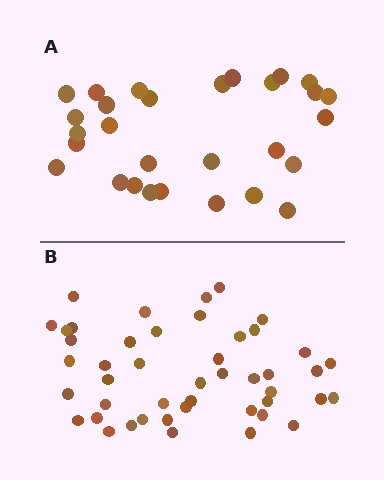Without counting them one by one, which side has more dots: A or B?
Region B (the bottom region) has more dots.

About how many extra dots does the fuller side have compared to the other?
Region B has approximately 15 more dots than region A.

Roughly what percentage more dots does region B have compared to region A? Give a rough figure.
About 60% more.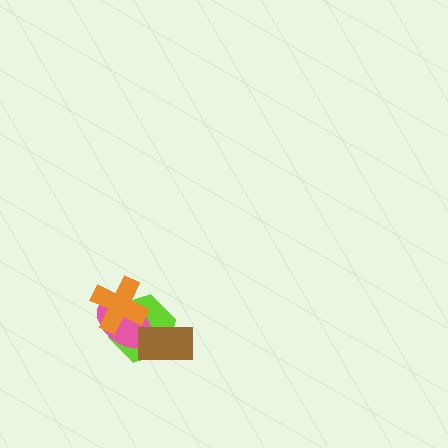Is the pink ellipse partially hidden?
Yes, it is partially covered by another shape.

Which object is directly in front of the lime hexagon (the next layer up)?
The pink ellipse is directly in front of the lime hexagon.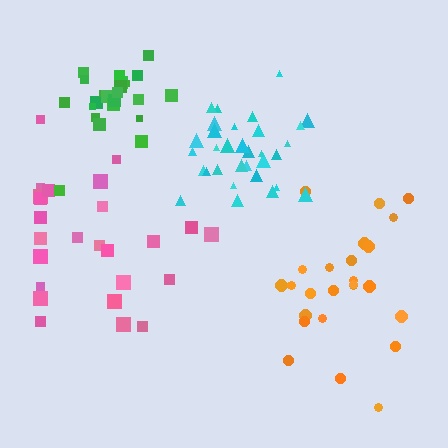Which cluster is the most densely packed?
Green.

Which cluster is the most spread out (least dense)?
Pink.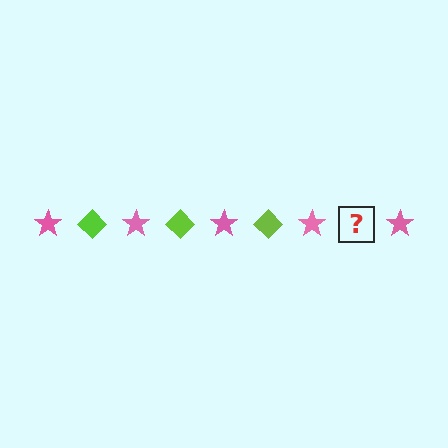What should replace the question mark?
The question mark should be replaced with a lime diamond.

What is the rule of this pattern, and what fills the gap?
The rule is that the pattern alternates between pink star and lime diamond. The gap should be filled with a lime diamond.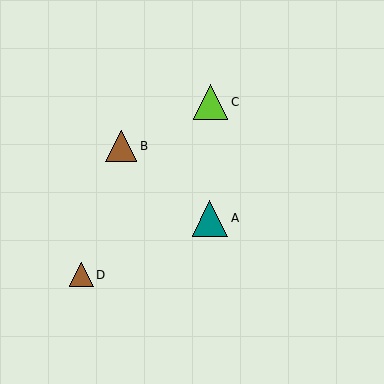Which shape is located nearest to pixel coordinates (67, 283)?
The brown triangle (labeled D) at (81, 275) is nearest to that location.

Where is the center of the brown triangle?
The center of the brown triangle is at (121, 146).